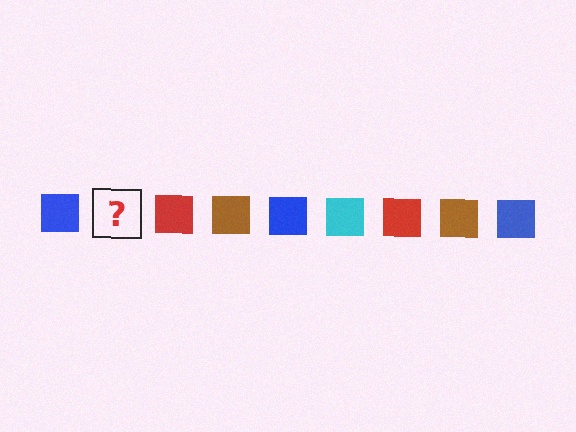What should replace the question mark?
The question mark should be replaced with a cyan square.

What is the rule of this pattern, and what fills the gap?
The rule is that the pattern cycles through blue, cyan, red, brown squares. The gap should be filled with a cyan square.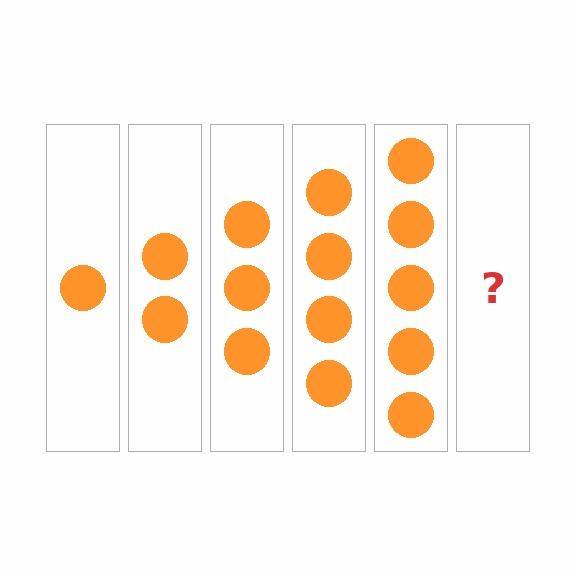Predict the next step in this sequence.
The next step is 6 circles.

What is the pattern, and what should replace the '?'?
The pattern is that each step adds one more circle. The '?' should be 6 circles.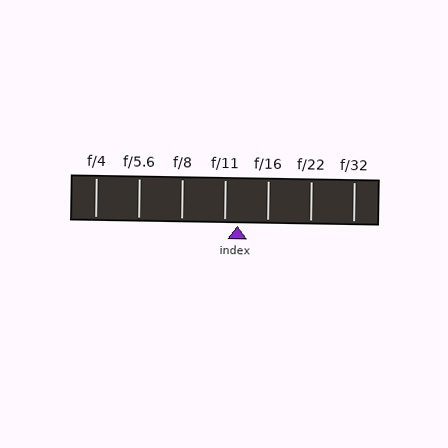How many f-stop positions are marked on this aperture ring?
There are 7 f-stop positions marked.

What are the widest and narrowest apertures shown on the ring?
The widest aperture shown is f/4 and the narrowest is f/32.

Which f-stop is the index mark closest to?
The index mark is closest to f/11.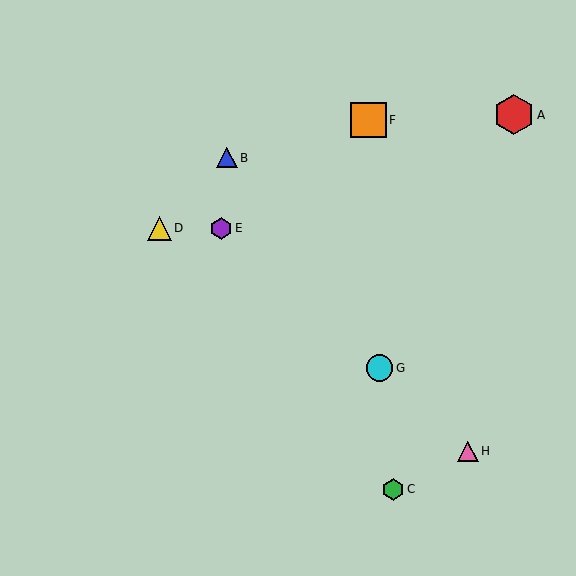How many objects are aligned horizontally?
2 objects (D, E) are aligned horizontally.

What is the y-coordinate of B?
Object B is at y≈158.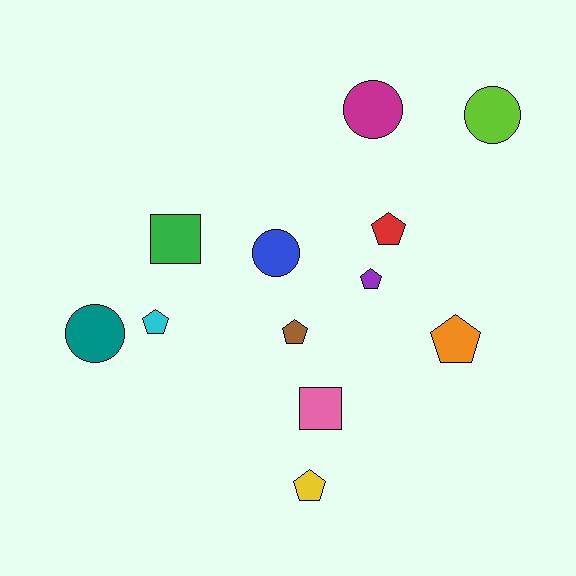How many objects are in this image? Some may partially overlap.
There are 12 objects.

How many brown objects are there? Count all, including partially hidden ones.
There is 1 brown object.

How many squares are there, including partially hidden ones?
There are 2 squares.